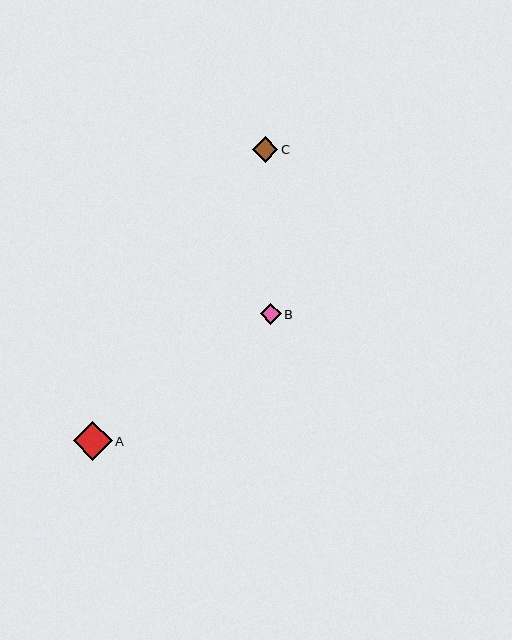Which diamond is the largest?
Diamond A is the largest with a size of approximately 39 pixels.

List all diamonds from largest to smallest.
From largest to smallest: A, C, B.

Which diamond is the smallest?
Diamond B is the smallest with a size of approximately 21 pixels.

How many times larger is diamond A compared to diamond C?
Diamond A is approximately 1.5 times the size of diamond C.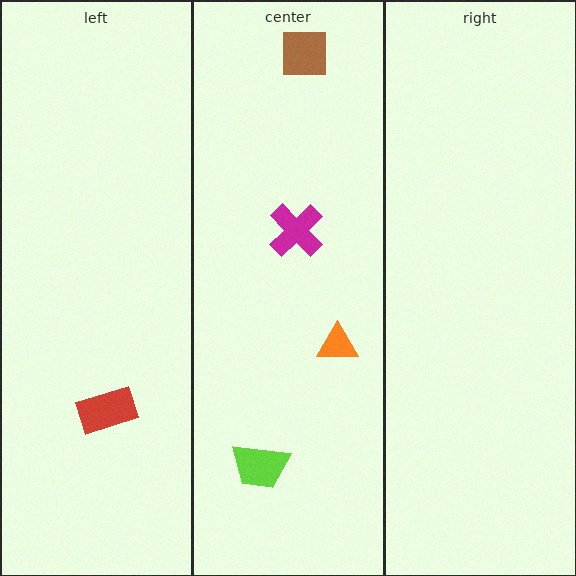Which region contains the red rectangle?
The left region.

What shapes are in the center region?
The orange triangle, the magenta cross, the lime trapezoid, the brown square.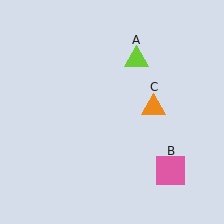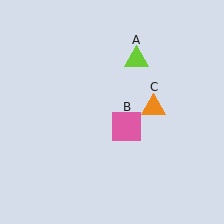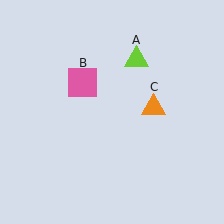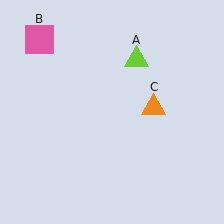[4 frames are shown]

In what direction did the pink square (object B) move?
The pink square (object B) moved up and to the left.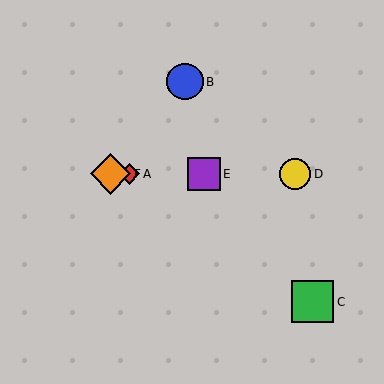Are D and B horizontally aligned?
No, D is at y≈174 and B is at y≈82.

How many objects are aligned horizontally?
4 objects (A, D, E, F) are aligned horizontally.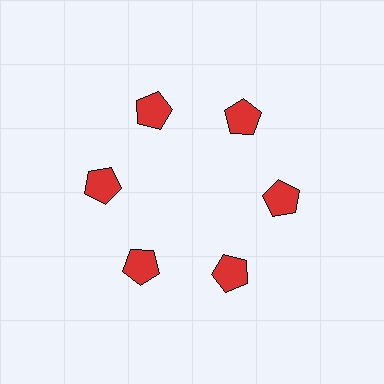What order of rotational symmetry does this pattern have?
This pattern has 6-fold rotational symmetry.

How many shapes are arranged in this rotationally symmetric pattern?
There are 6 shapes, arranged in 6 groups of 1.